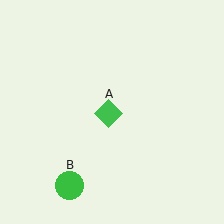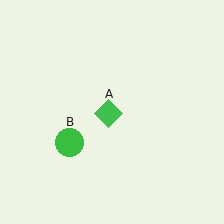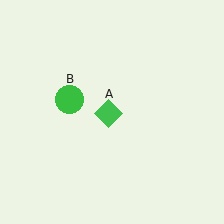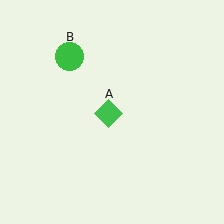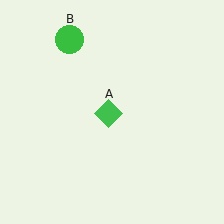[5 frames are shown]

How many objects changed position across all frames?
1 object changed position: green circle (object B).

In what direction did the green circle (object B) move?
The green circle (object B) moved up.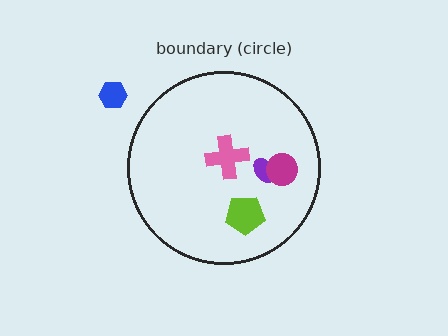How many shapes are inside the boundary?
4 inside, 1 outside.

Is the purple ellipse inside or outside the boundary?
Inside.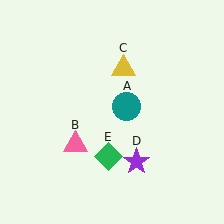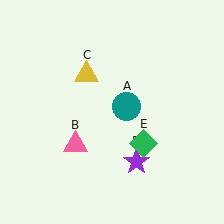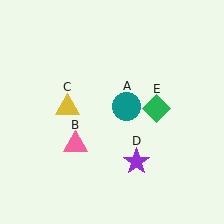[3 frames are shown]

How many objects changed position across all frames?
2 objects changed position: yellow triangle (object C), green diamond (object E).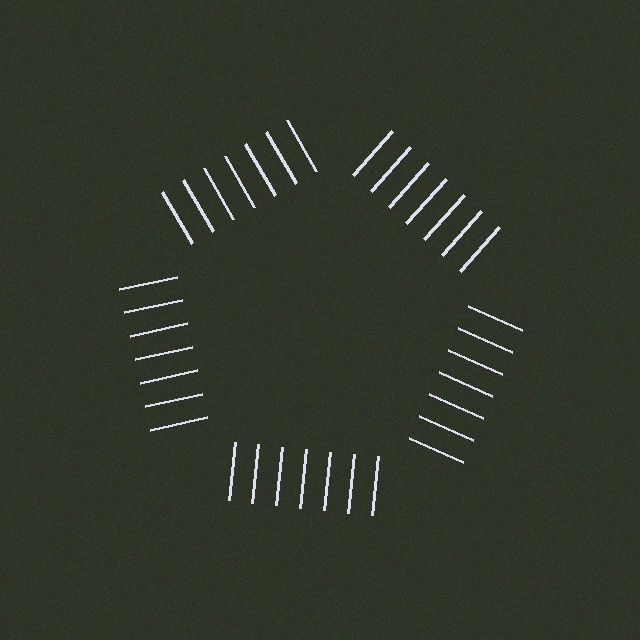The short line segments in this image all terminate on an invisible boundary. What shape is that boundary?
An illusory pentagon — the line segments terminate on its edges but no continuous stroke is drawn.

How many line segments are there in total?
35 — 7 along each of the 5 edges.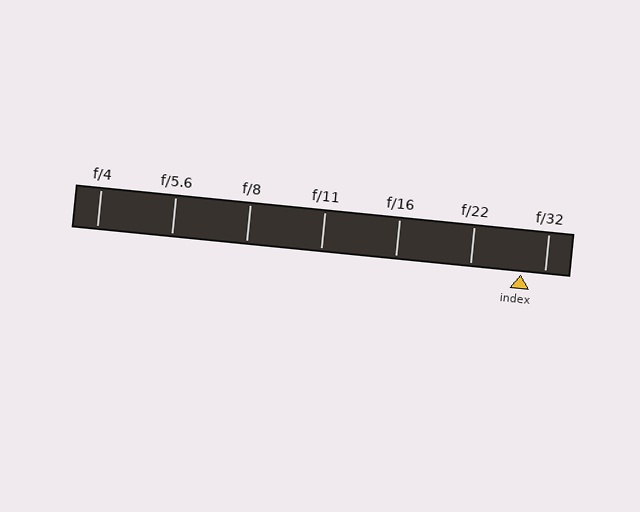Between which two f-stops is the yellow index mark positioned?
The index mark is between f/22 and f/32.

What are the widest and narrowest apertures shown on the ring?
The widest aperture shown is f/4 and the narrowest is f/32.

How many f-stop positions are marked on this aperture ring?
There are 7 f-stop positions marked.